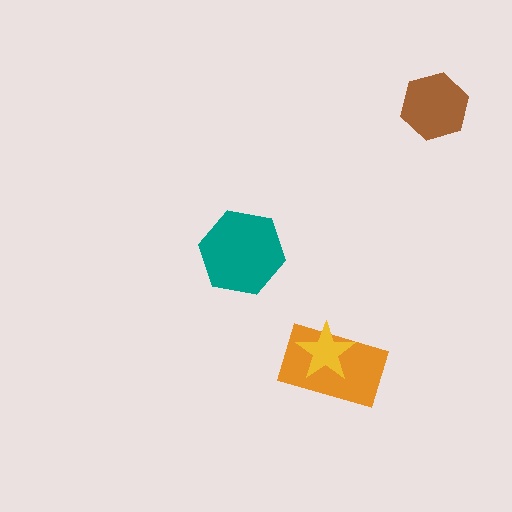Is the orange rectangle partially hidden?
Yes, it is partially covered by another shape.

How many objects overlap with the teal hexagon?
0 objects overlap with the teal hexagon.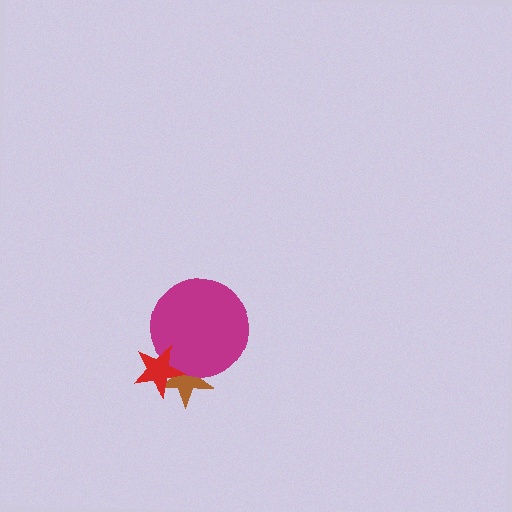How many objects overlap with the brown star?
2 objects overlap with the brown star.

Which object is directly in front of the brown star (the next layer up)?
The magenta circle is directly in front of the brown star.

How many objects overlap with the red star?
2 objects overlap with the red star.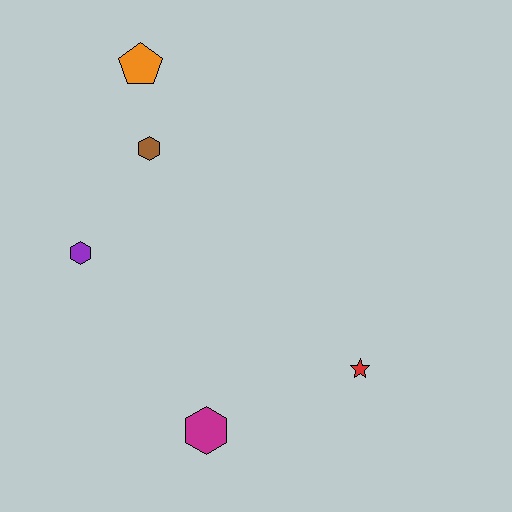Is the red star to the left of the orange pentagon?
No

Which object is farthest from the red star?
The orange pentagon is farthest from the red star.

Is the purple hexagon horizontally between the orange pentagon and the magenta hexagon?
No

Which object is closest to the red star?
The magenta hexagon is closest to the red star.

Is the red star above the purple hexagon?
No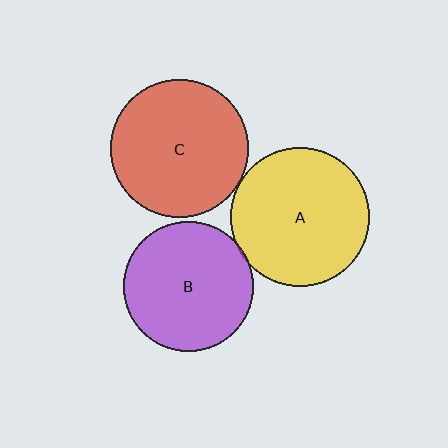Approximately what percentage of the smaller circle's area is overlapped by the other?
Approximately 5%.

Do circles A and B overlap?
Yes.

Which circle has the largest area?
Circle A (yellow).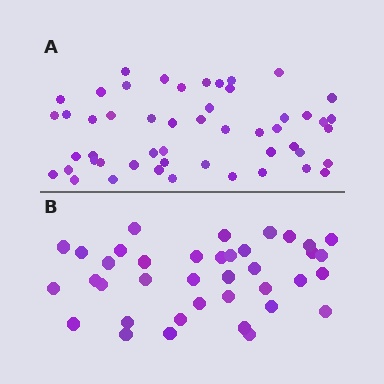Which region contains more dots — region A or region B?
Region A (the top region) has more dots.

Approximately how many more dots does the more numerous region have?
Region A has approximately 15 more dots than region B.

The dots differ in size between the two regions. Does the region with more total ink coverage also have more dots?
No. Region B has more total ink coverage because its dots are larger, but region A actually contains more individual dots. Total area can be misleading — the number of items is what matters here.